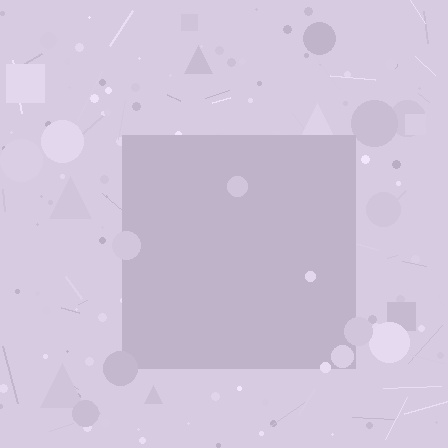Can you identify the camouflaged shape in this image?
The camouflaged shape is a square.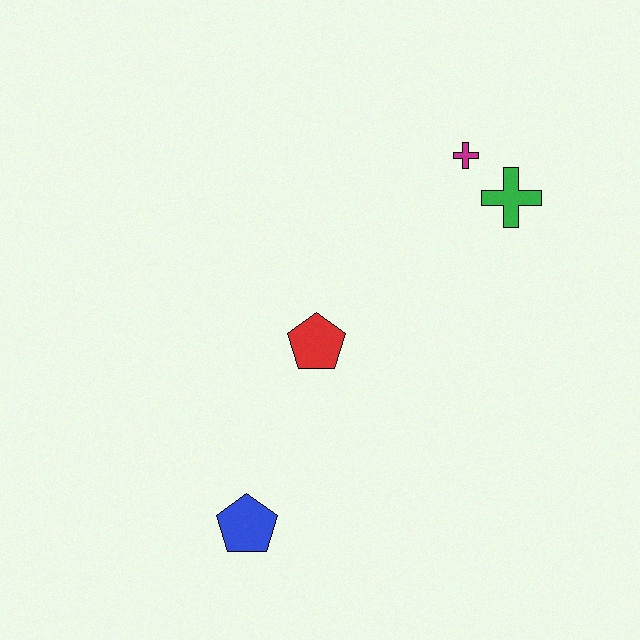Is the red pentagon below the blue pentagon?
No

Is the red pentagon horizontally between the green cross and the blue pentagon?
Yes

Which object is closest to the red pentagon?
The blue pentagon is closest to the red pentagon.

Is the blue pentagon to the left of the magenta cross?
Yes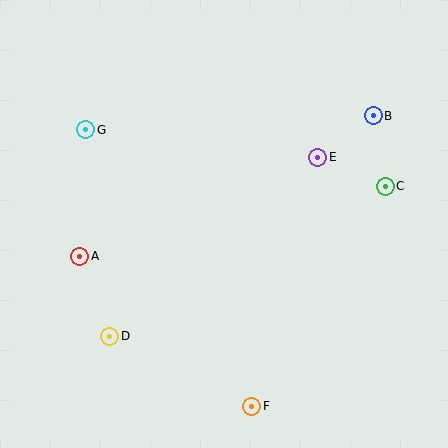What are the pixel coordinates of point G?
Point G is at (86, 130).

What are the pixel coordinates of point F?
Point F is at (252, 406).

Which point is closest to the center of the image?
Point E at (318, 157) is closest to the center.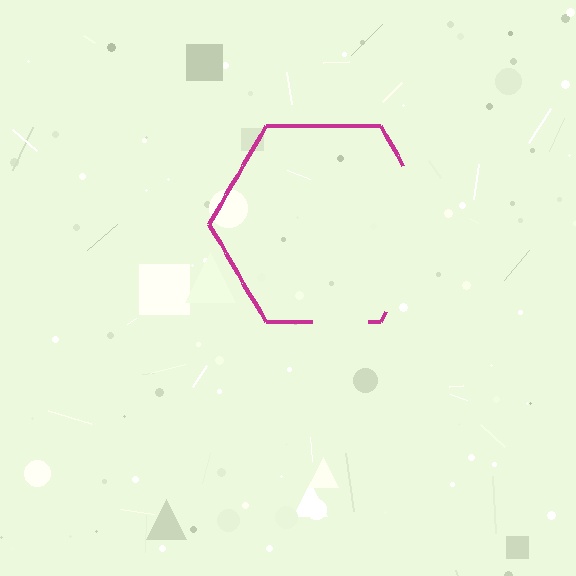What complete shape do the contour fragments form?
The contour fragments form a hexagon.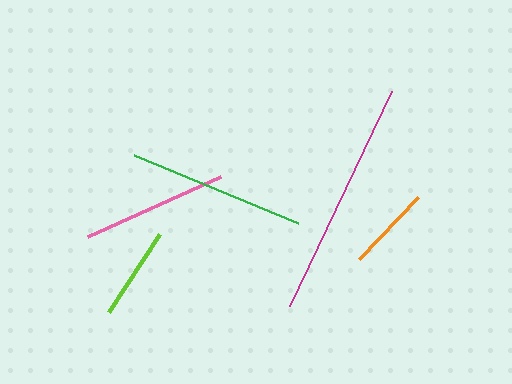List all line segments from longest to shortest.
From longest to shortest: magenta, green, pink, lime, orange.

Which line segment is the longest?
The magenta line is the longest at approximately 237 pixels.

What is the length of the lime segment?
The lime segment is approximately 93 pixels long.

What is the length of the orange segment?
The orange segment is approximately 85 pixels long.